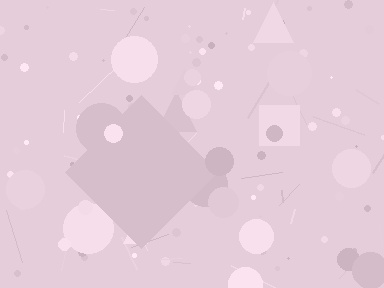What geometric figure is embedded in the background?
A diamond is embedded in the background.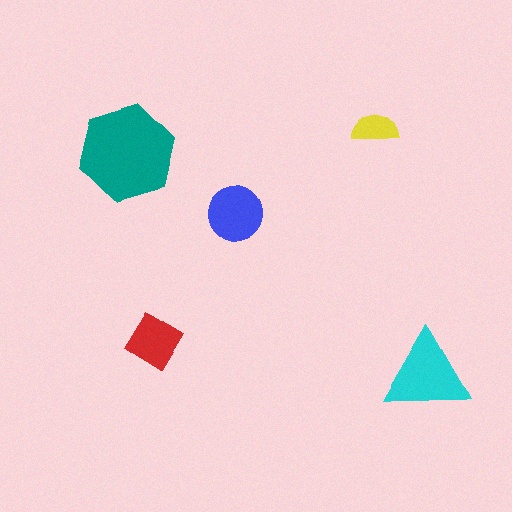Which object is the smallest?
The yellow semicircle.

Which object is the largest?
The teal hexagon.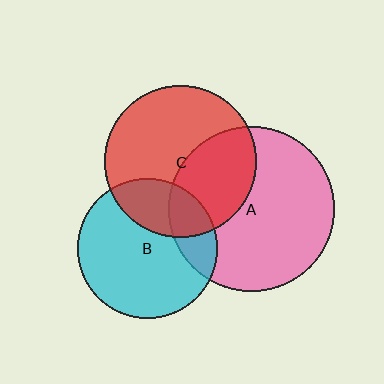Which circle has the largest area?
Circle A (pink).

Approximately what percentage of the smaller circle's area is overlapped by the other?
Approximately 25%.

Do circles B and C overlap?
Yes.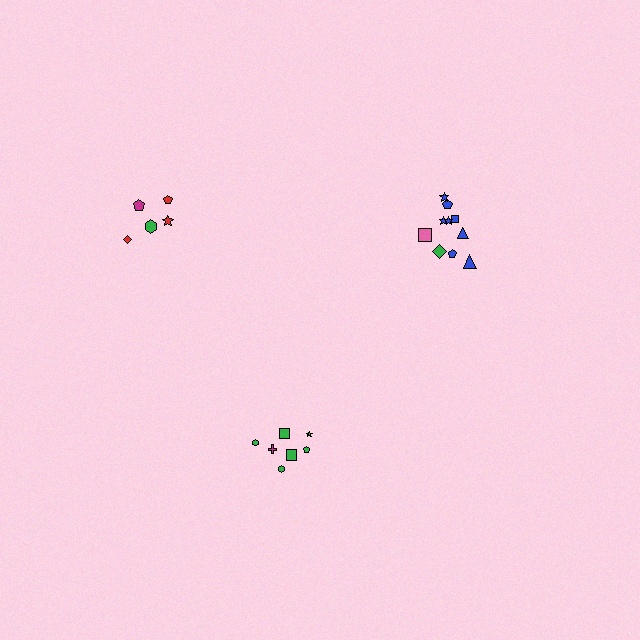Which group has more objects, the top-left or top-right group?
The top-right group.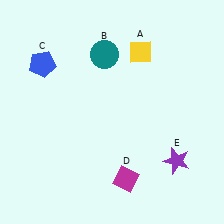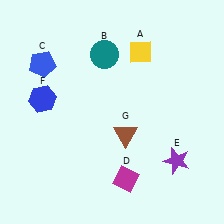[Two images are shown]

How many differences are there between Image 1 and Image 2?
There are 2 differences between the two images.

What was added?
A blue hexagon (F), a brown triangle (G) were added in Image 2.